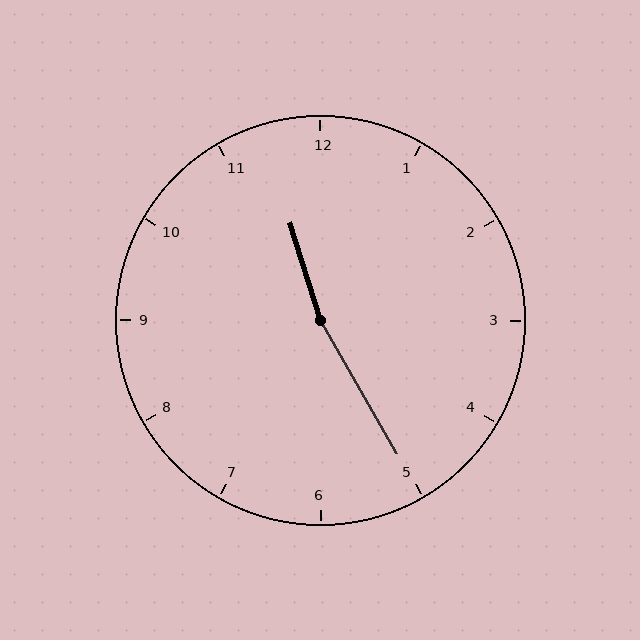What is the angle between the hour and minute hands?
Approximately 168 degrees.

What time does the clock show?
11:25.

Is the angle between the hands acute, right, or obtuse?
It is obtuse.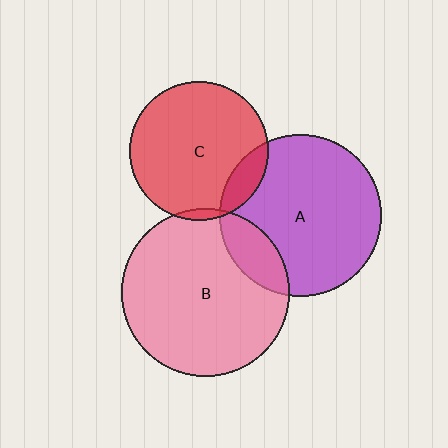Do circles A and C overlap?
Yes.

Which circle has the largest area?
Circle B (pink).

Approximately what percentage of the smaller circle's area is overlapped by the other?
Approximately 10%.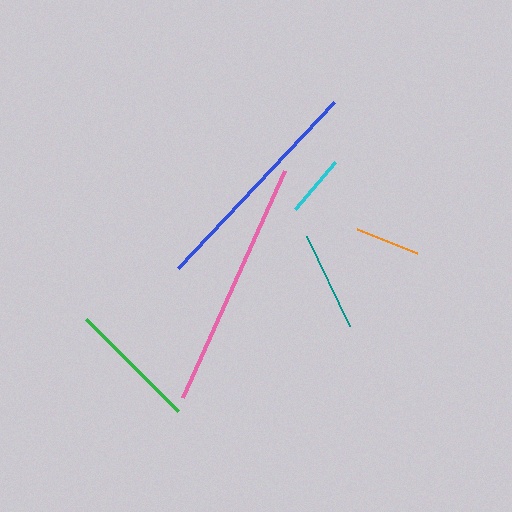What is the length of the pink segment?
The pink segment is approximately 249 pixels long.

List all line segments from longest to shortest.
From longest to shortest: pink, blue, green, teal, orange, cyan.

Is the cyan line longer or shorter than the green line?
The green line is longer than the cyan line.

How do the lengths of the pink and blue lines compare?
The pink and blue lines are approximately the same length.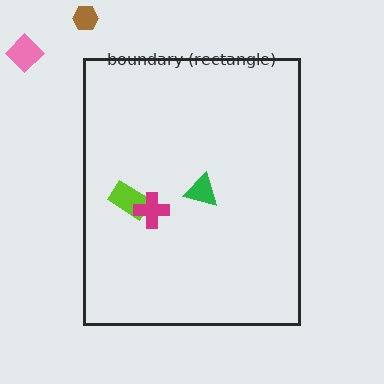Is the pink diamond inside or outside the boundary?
Outside.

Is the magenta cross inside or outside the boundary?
Inside.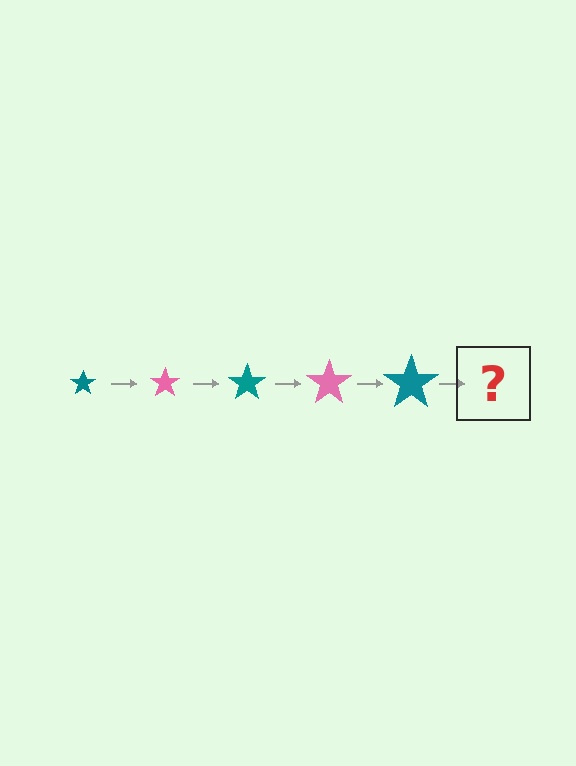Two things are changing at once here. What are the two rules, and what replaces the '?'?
The two rules are that the star grows larger each step and the color cycles through teal and pink. The '?' should be a pink star, larger than the previous one.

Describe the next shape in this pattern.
It should be a pink star, larger than the previous one.